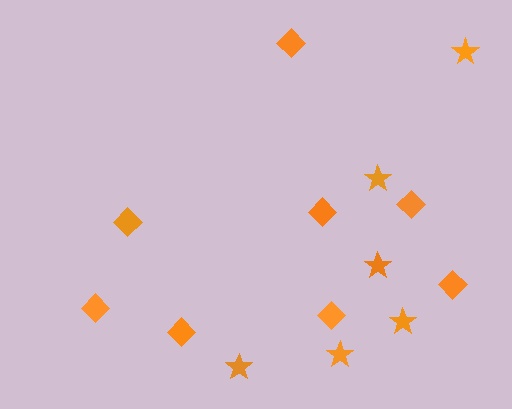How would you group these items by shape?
There are 2 groups: one group of diamonds (8) and one group of stars (6).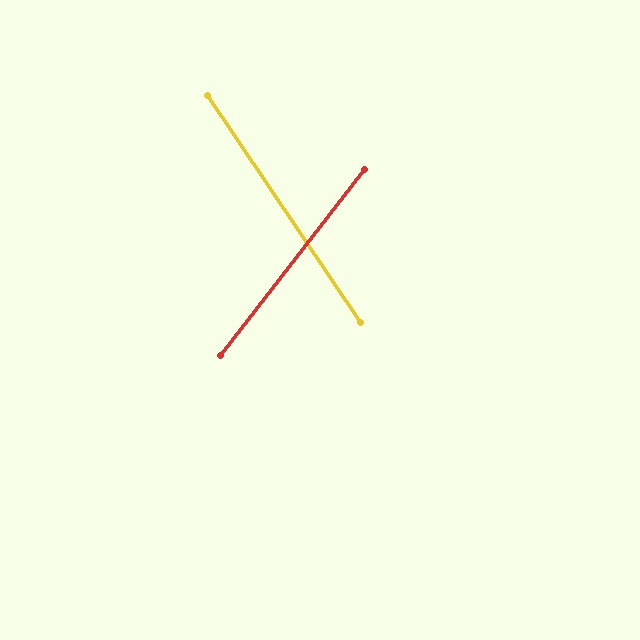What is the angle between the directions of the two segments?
Approximately 72 degrees.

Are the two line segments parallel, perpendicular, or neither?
Neither parallel nor perpendicular — they differ by about 72°.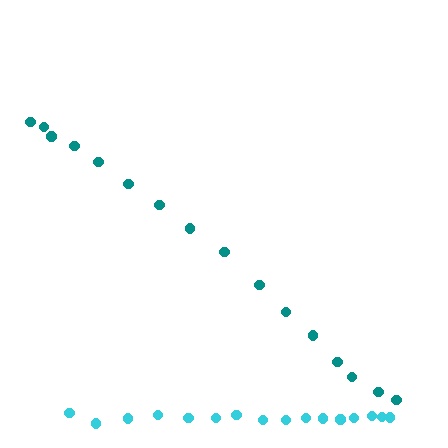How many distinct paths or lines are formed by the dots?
There are 2 distinct paths.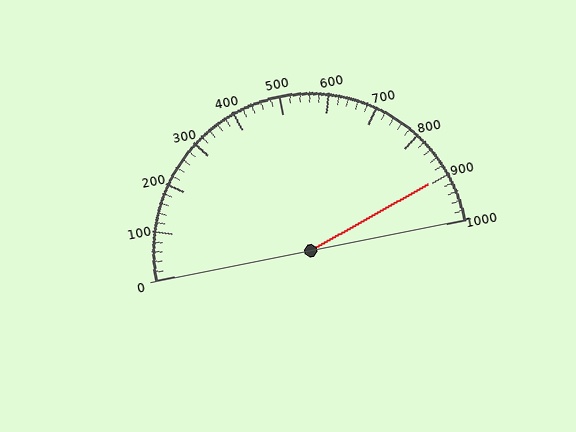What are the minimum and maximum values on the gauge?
The gauge ranges from 0 to 1000.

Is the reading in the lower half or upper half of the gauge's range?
The reading is in the upper half of the range (0 to 1000).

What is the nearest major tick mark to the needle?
The nearest major tick mark is 900.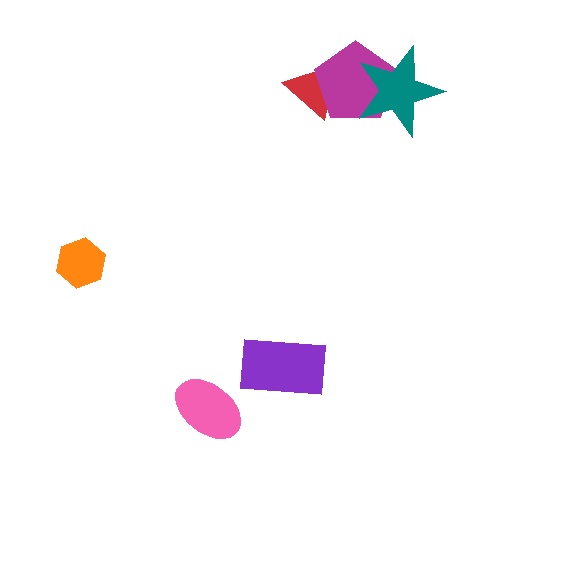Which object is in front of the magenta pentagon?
The teal star is in front of the magenta pentagon.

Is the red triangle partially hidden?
Yes, it is partially covered by another shape.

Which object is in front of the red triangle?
The magenta pentagon is in front of the red triangle.